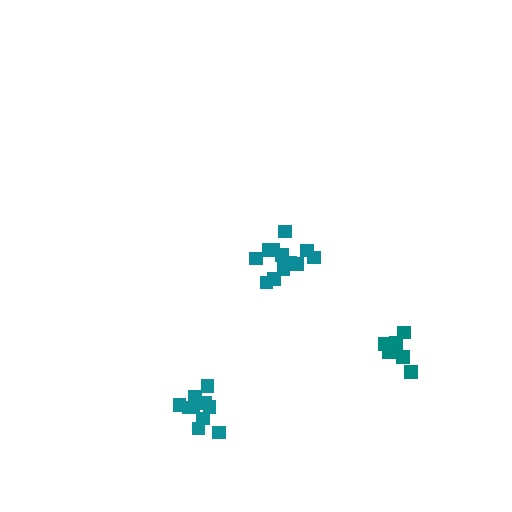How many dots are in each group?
Group 1: 10 dots, Group 2: 13 dots, Group 3: 7 dots (30 total).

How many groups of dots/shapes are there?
There are 3 groups.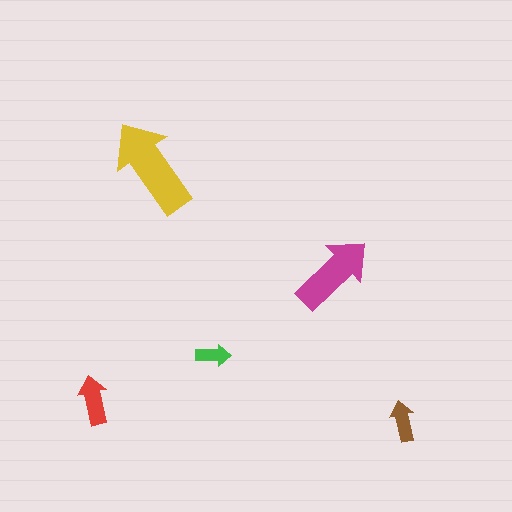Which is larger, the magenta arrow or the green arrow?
The magenta one.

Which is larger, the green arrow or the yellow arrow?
The yellow one.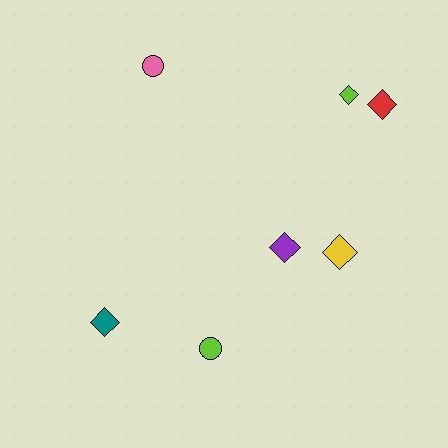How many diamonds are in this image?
There are 5 diamonds.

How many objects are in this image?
There are 7 objects.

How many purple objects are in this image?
There is 1 purple object.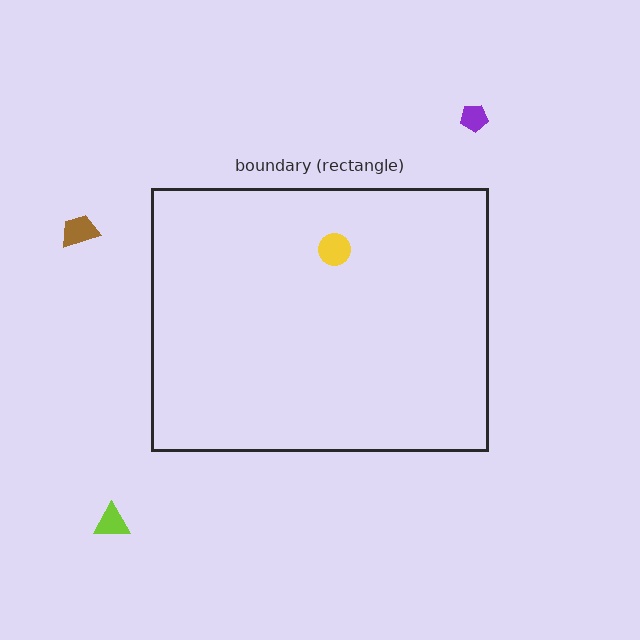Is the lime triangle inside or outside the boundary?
Outside.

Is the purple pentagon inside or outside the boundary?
Outside.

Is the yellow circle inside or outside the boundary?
Inside.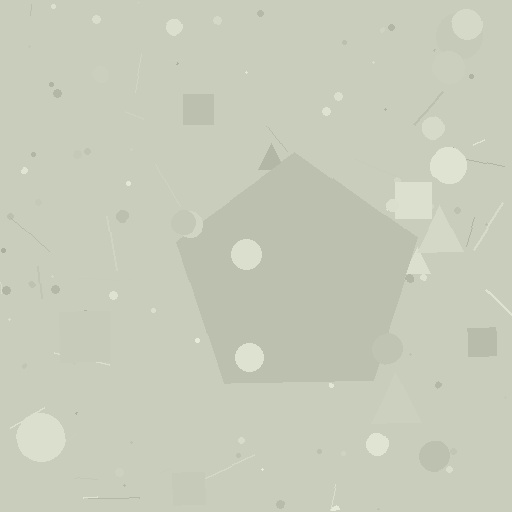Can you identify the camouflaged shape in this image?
The camouflaged shape is a pentagon.